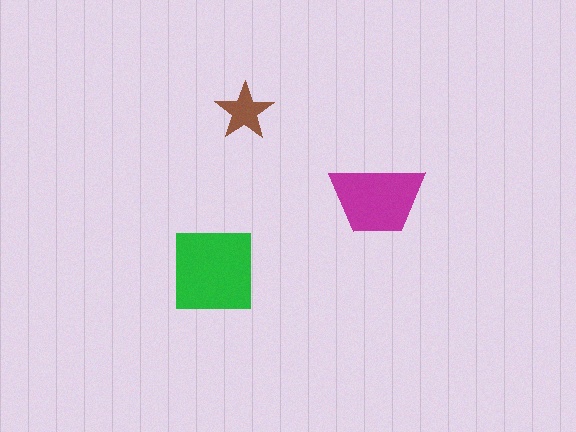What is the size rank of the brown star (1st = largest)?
3rd.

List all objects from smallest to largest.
The brown star, the magenta trapezoid, the green square.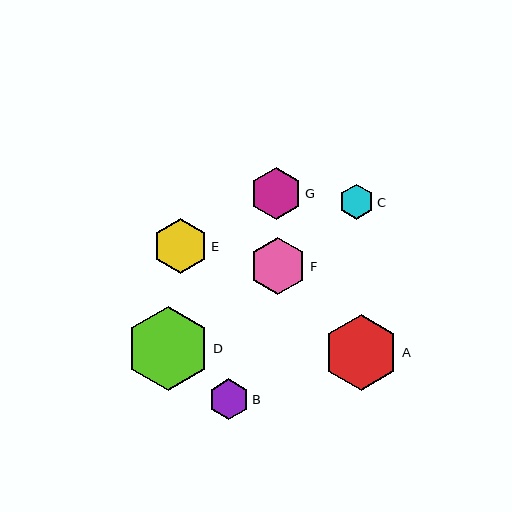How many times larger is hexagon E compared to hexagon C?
Hexagon E is approximately 1.6 times the size of hexagon C.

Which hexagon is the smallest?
Hexagon C is the smallest with a size of approximately 35 pixels.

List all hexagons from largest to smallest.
From largest to smallest: D, A, F, E, G, B, C.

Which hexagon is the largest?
Hexagon D is the largest with a size of approximately 84 pixels.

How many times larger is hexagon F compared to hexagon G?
Hexagon F is approximately 1.1 times the size of hexagon G.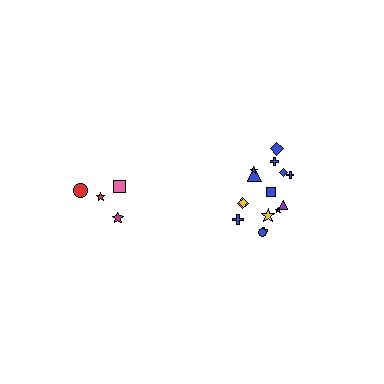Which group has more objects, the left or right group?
The right group.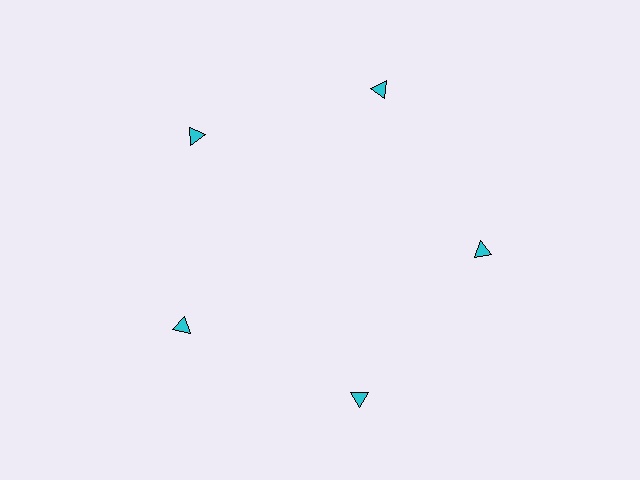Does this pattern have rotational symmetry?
Yes, this pattern has 5-fold rotational symmetry. It looks the same after rotating 72 degrees around the center.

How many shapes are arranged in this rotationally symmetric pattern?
There are 5 shapes, arranged in 5 groups of 1.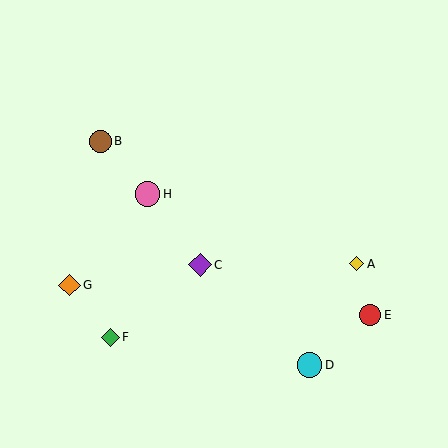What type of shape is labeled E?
Shape E is a red circle.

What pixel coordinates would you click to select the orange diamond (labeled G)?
Click at (70, 285) to select the orange diamond G.